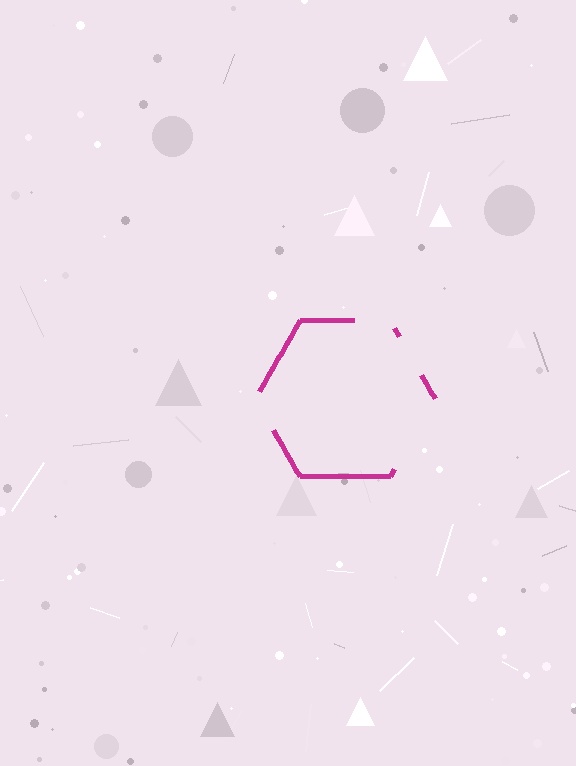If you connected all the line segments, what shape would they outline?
They would outline a hexagon.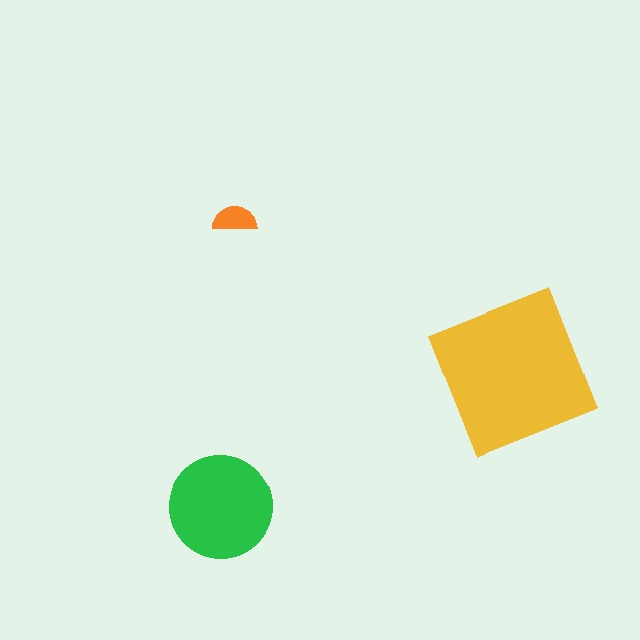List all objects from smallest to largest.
The orange semicircle, the green circle, the yellow square.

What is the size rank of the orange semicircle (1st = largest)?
3rd.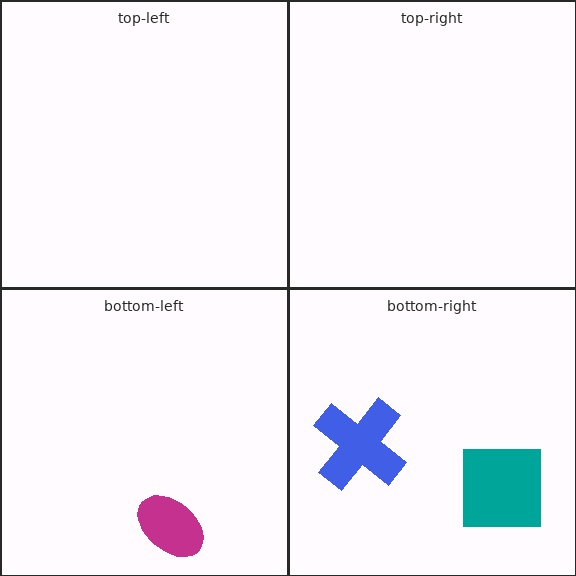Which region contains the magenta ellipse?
The bottom-left region.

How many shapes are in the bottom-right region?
2.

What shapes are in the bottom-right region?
The blue cross, the teal square.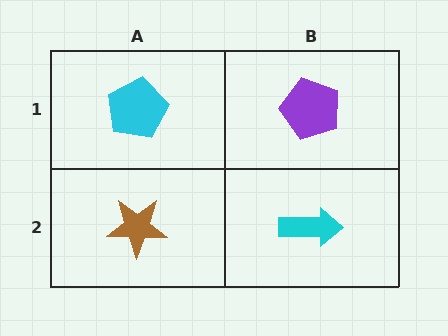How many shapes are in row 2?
2 shapes.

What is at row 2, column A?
A brown star.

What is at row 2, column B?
A cyan arrow.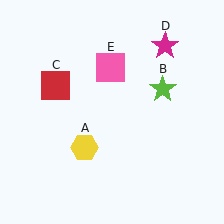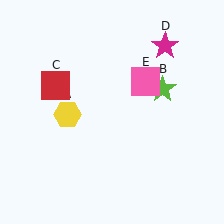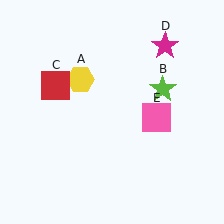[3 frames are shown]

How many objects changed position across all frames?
2 objects changed position: yellow hexagon (object A), pink square (object E).